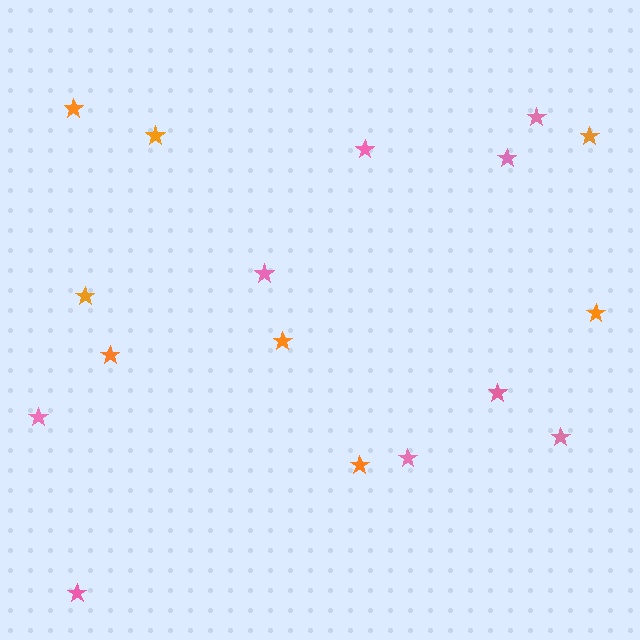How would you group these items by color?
There are 2 groups: one group of pink stars (9) and one group of orange stars (8).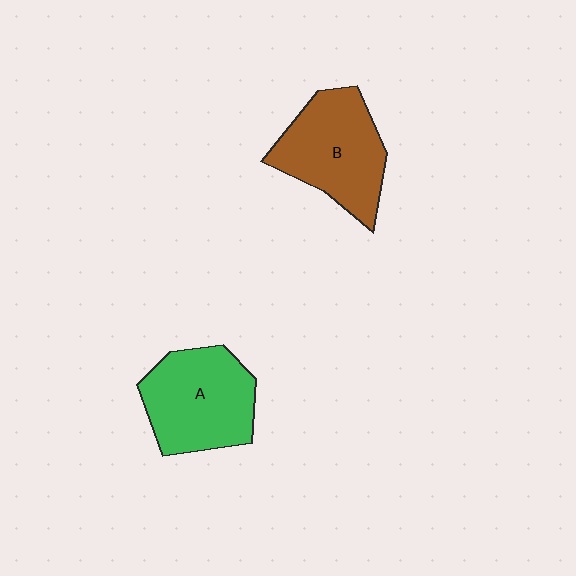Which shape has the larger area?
Shape A (green).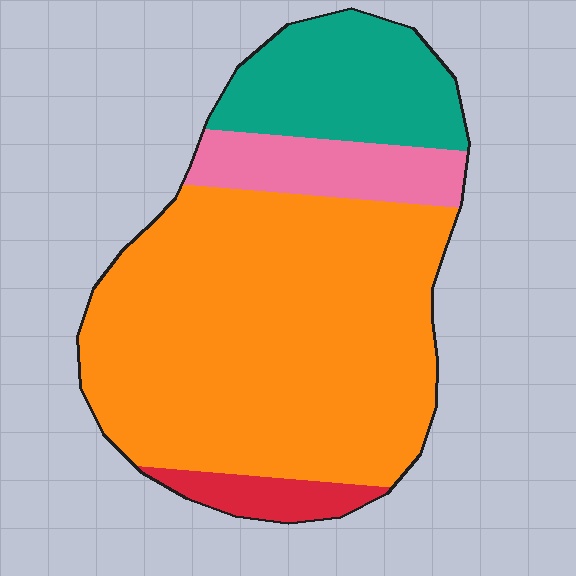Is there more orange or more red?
Orange.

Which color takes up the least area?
Red, at roughly 5%.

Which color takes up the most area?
Orange, at roughly 65%.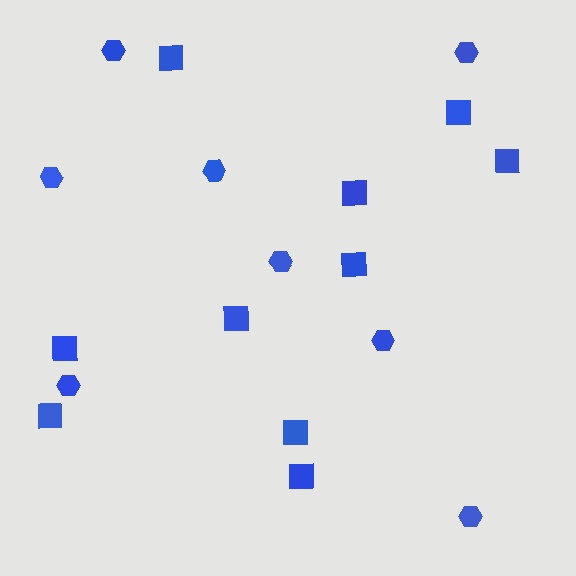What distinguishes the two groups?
There are 2 groups: one group of hexagons (8) and one group of squares (10).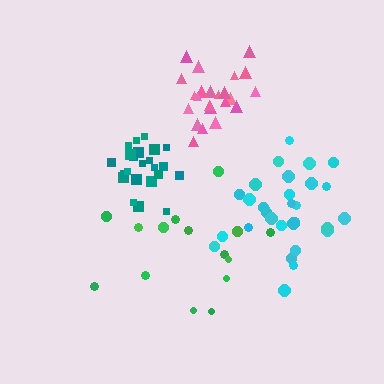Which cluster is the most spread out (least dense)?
Green.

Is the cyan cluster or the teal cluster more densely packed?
Teal.